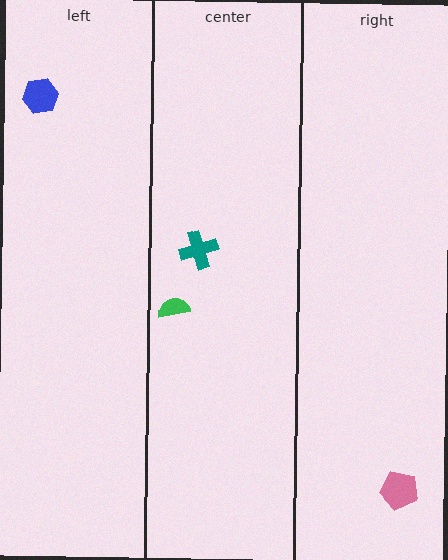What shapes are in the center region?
The teal cross, the green semicircle.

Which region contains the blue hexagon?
The left region.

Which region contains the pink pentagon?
The right region.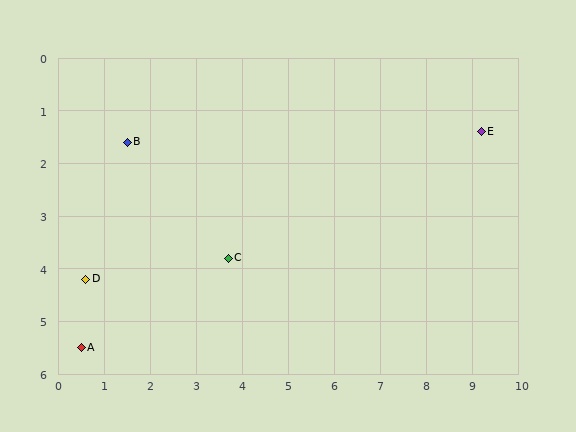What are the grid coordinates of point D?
Point D is at approximately (0.6, 4.2).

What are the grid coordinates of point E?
Point E is at approximately (9.2, 1.4).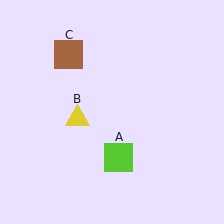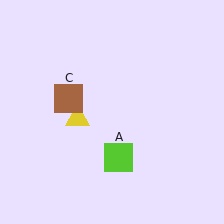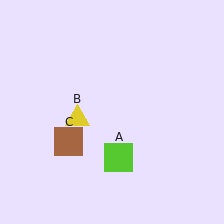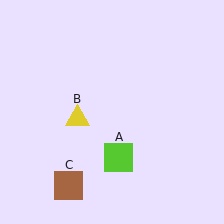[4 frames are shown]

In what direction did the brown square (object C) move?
The brown square (object C) moved down.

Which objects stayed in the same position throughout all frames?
Lime square (object A) and yellow triangle (object B) remained stationary.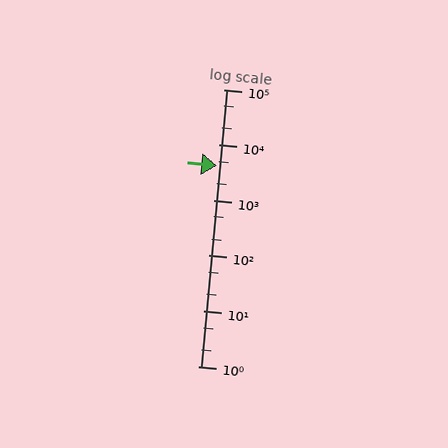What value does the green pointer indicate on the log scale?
The pointer indicates approximately 4200.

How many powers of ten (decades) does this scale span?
The scale spans 5 decades, from 1 to 100000.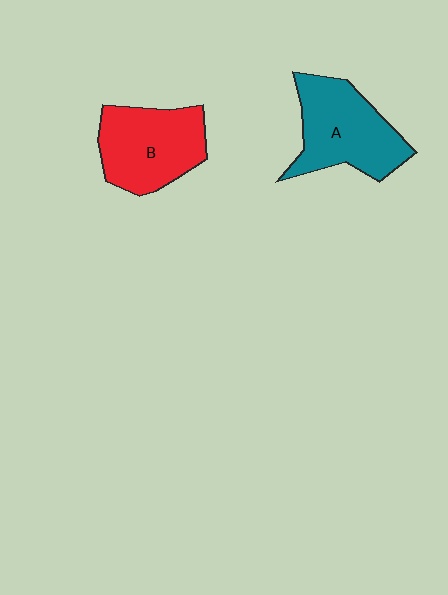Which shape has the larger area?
Shape A (teal).